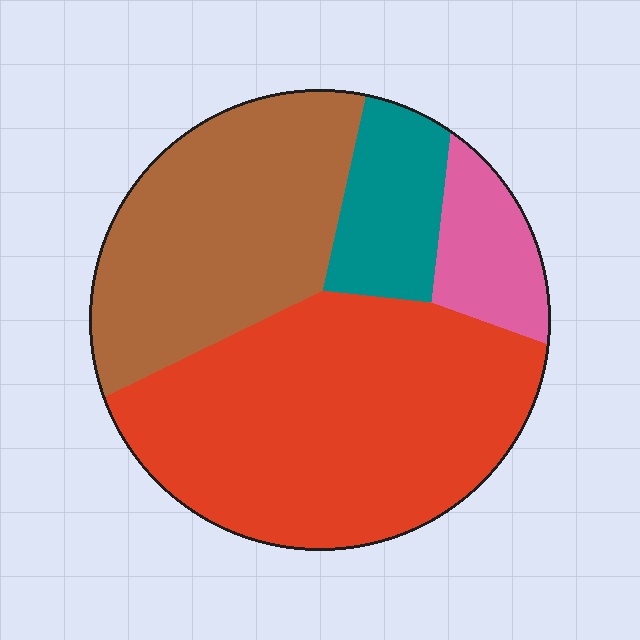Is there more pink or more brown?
Brown.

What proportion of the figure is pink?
Pink takes up about one tenth (1/10) of the figure.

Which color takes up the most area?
Red, at roughly 50%.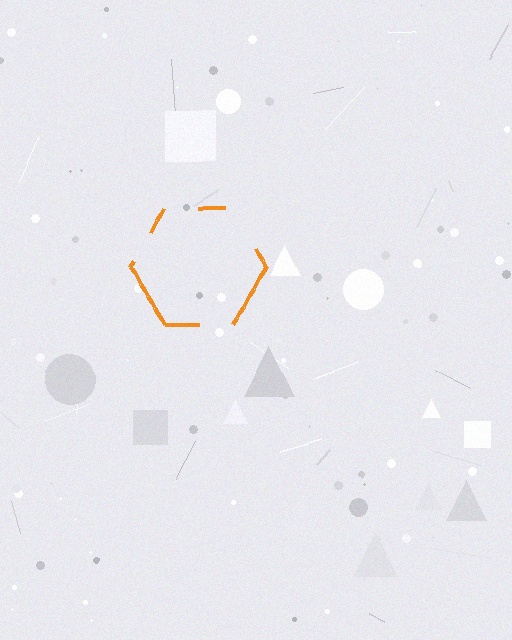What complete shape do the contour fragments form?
The contour fragments form a hexagon.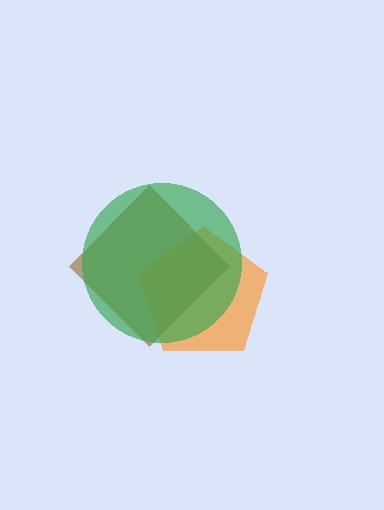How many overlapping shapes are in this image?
There are 3 overlapping shapes in the image.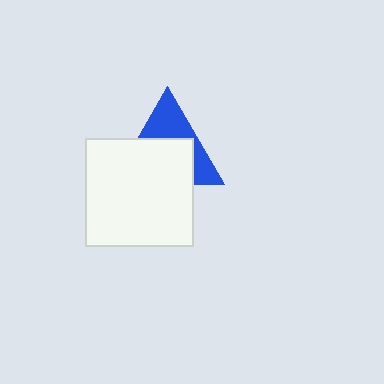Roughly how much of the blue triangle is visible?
A small part of it is visible (roughly 42%).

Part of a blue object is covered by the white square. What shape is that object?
It is a triangle.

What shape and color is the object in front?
The object in front is a white square.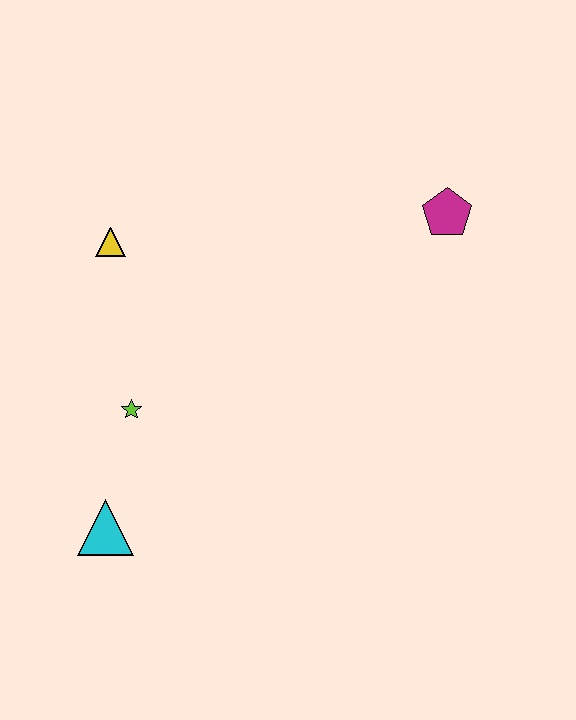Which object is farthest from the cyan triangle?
The magenta pentagon is farthest from the cyan triangle.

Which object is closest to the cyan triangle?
The lime star is closest to the cyan triangle.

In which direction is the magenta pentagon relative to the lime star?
The magenta pentagon is to the right of the lime star.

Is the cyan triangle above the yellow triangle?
No